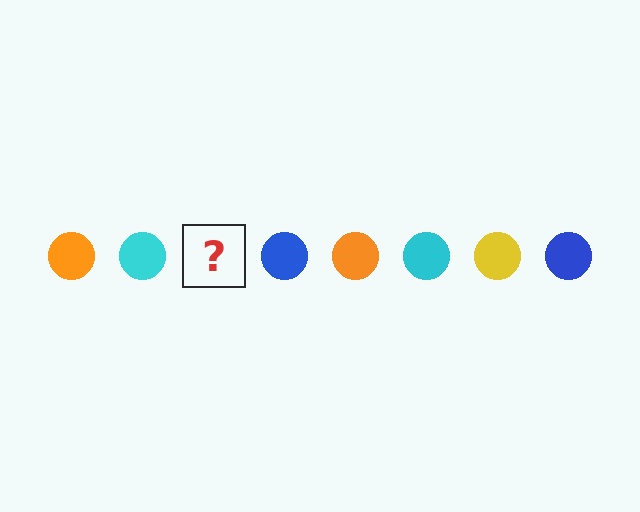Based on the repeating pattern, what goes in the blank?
The blank should be a yellow circle.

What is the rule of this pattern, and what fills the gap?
The rule is that the pattern cycles through orange, cyan, yellow, blue circles. The gap should be filled with a yellow circle.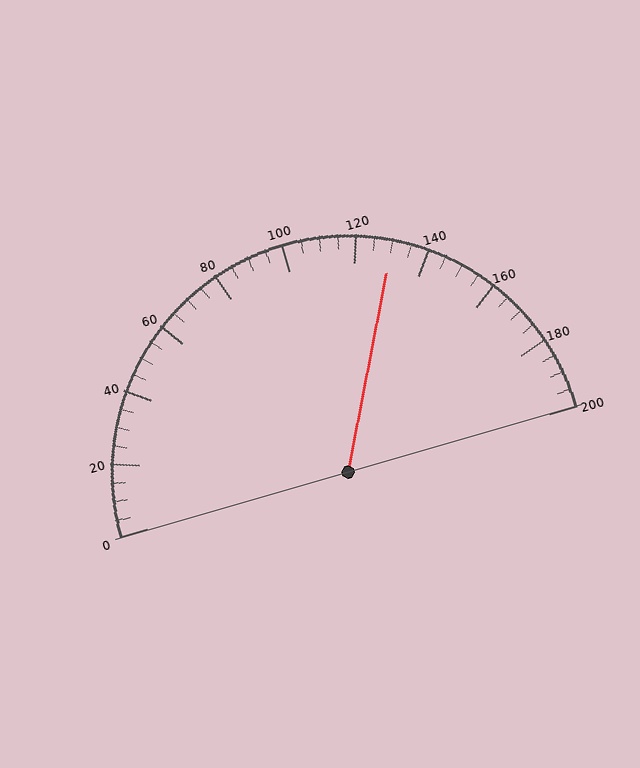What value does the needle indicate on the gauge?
The needle indicates approximately 130.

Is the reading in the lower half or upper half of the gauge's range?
The reading is in the upper half of the range (0 to 200).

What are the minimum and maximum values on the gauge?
The gauge ranges from 0 to 200.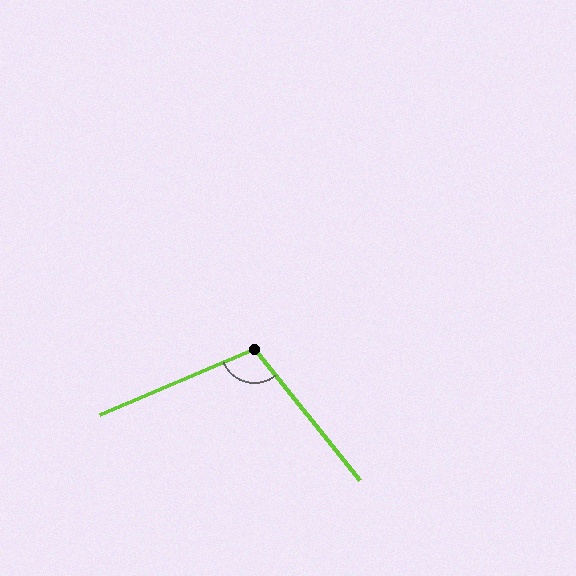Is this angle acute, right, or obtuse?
It is obtuse.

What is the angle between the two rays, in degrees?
Approximately 106 degrees.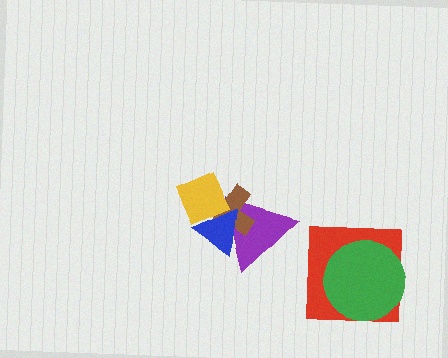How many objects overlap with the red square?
1 object overlaps with the red square.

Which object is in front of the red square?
The green circle is in front of the red square.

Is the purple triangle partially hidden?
Yes, it is partially covered by another shape.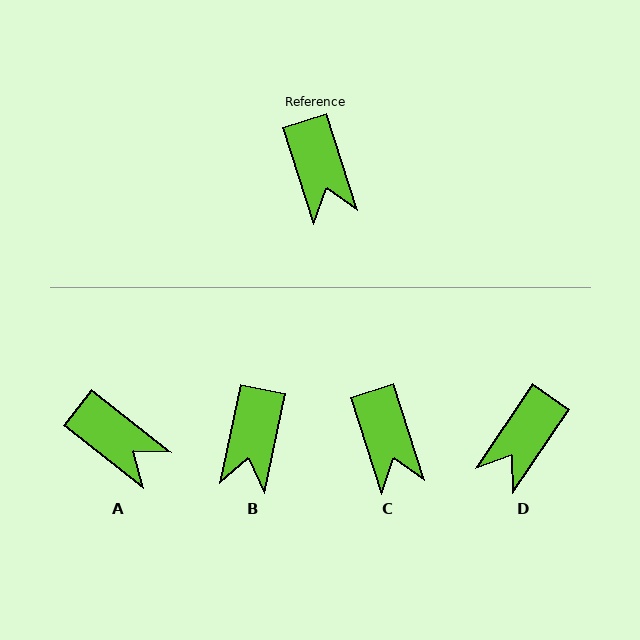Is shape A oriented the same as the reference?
No, it is off by about 34 degrees.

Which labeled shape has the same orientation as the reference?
C.